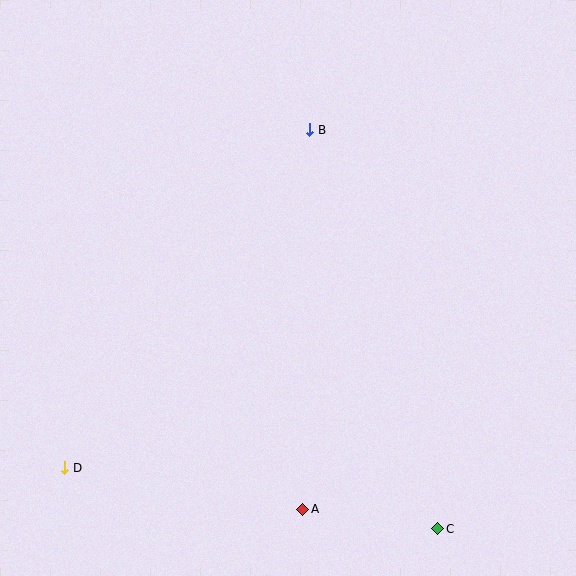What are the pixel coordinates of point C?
Point C is at (438, 529).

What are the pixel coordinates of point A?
Point A is at (303, 509).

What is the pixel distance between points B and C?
The distance between B and C is 419 pixels.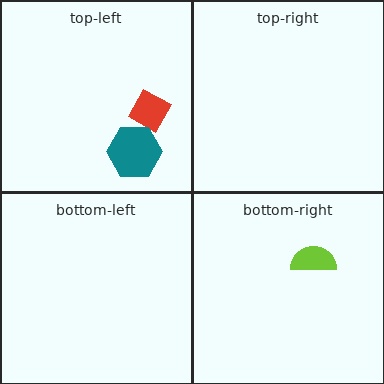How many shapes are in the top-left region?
2.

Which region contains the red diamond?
The top-left region.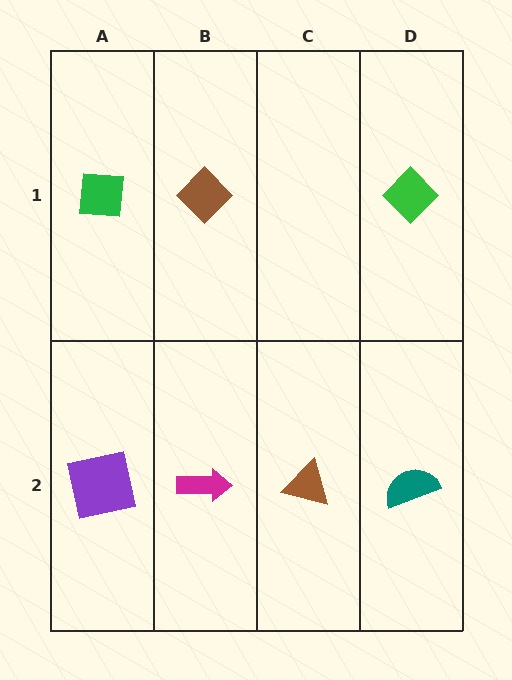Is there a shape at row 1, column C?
No, that cell is empty.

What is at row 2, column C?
A brown triangle.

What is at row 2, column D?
A teal semicircle.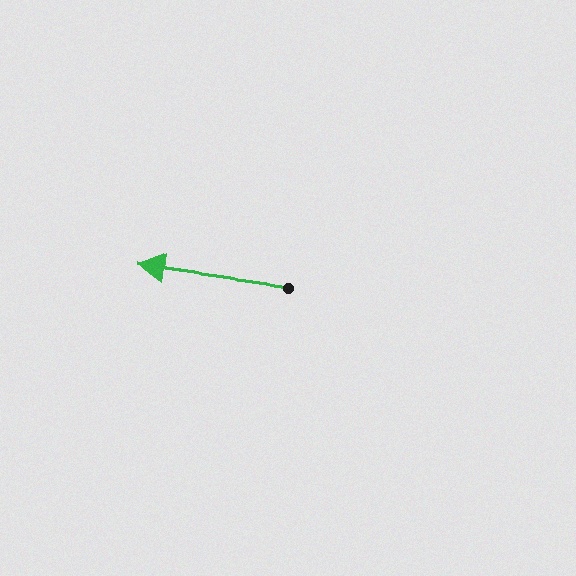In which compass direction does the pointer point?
West.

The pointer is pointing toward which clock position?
Roughly 9 o'clock.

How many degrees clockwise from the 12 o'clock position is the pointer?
Approximately 278 degrees.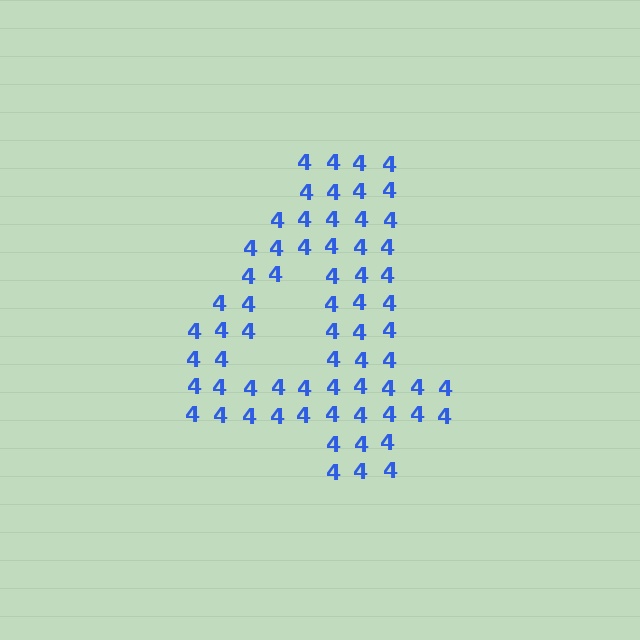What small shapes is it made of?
It is made of small digit 4's.